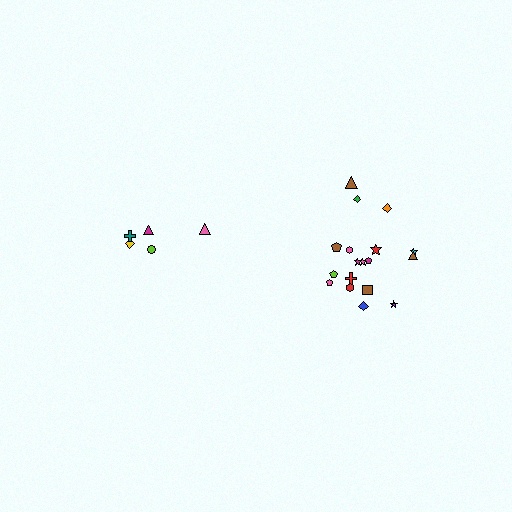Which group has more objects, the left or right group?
The right group.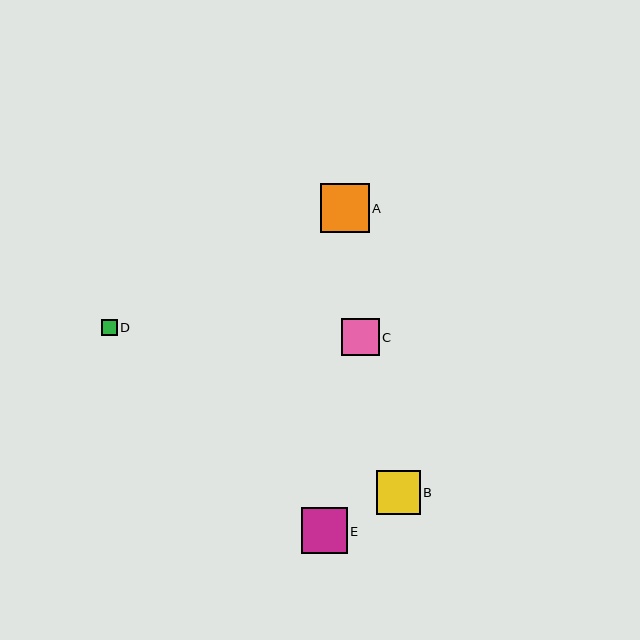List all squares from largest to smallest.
From largest to smallest: A, E, B, C, D.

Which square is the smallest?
Square D is the smallest with a size of approximately 15 pixels.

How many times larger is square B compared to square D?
Square B is approximately 2.9 times the size of square D.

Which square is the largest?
Square A is the largest with a size of approximately 49 pixels.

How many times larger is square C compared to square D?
Square C is approximately 2.5 times the size of square D.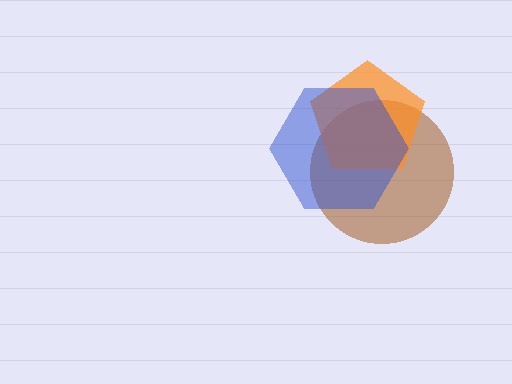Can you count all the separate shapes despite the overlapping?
Yes, there are 3 separate shapes.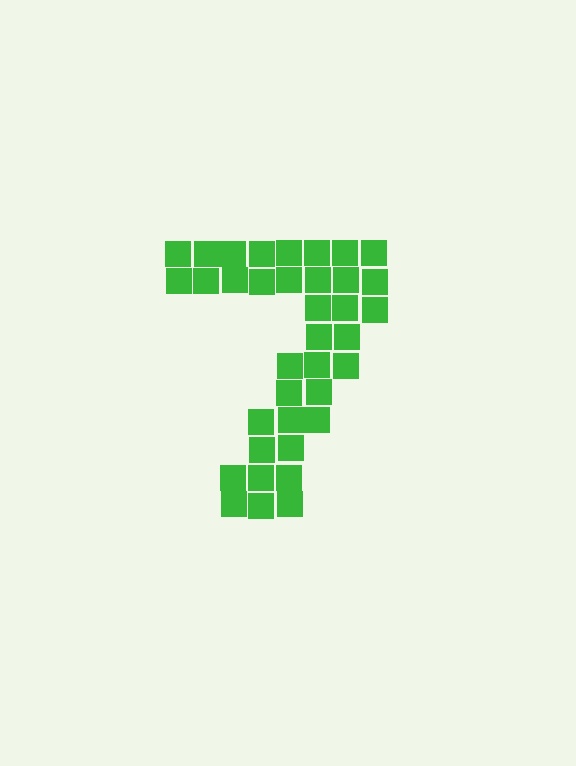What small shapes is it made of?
It is made of small squares.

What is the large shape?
The large shape is the digit 7.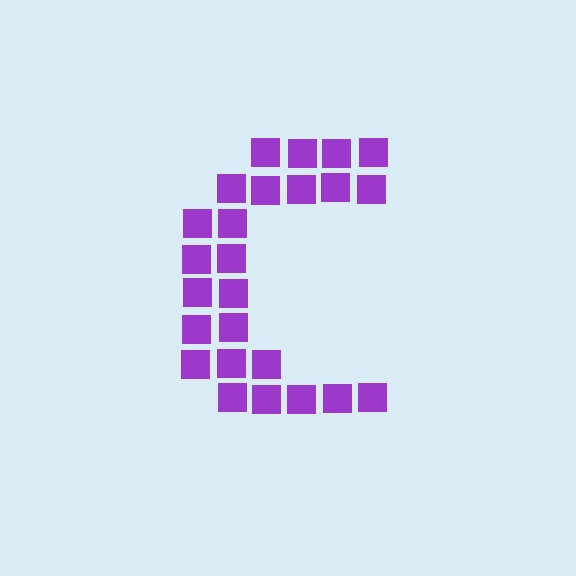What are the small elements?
The small elements are squares.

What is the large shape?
The large shape is the letter C.